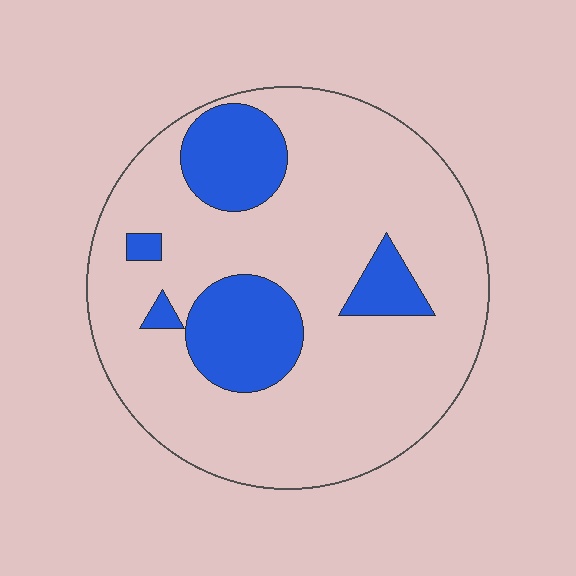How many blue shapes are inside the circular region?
5.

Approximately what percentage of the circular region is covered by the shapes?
Approximately 20%.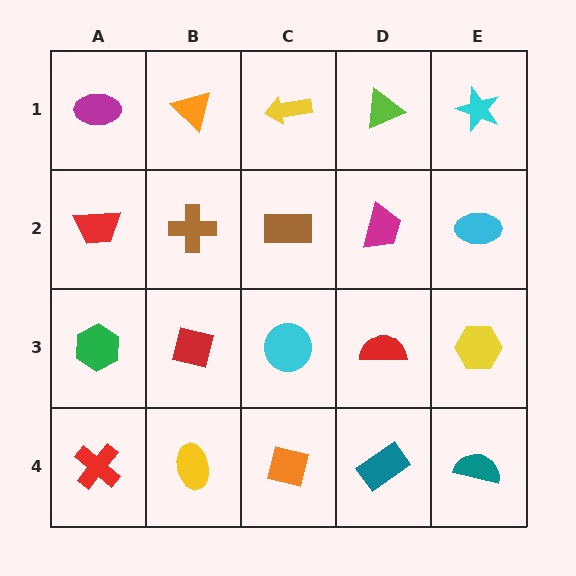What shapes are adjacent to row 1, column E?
A cyan ellipse (row 2, column E), a lime triangle (row 1, column D).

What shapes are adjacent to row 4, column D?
A red semicircle (row 3, column D), an orange square (row 4, column C), a teal semicircle (row 4, column E).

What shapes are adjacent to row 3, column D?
A magenta trapezoid (row 2, column D), a teal rectangle (row 4, column D), a cyan circle (row 3, column C), a yellow hexagon (row 3, column E).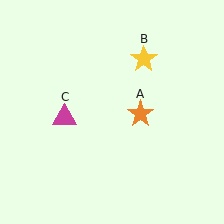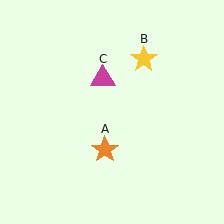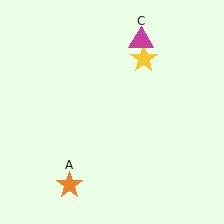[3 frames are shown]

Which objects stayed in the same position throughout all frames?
Yellow star (object B) remained stationary.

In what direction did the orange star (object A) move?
The orange star (object A) moved down and to the left.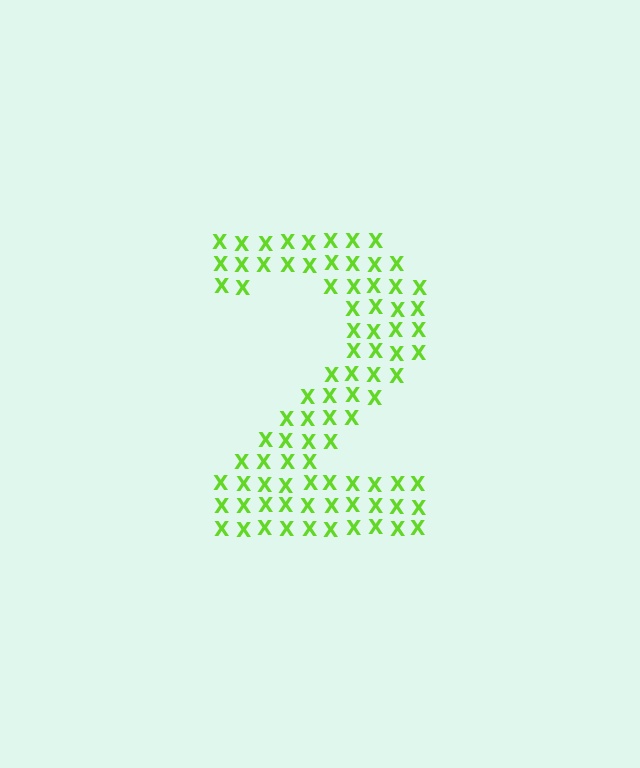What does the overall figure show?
The overall figure shows the digit 2.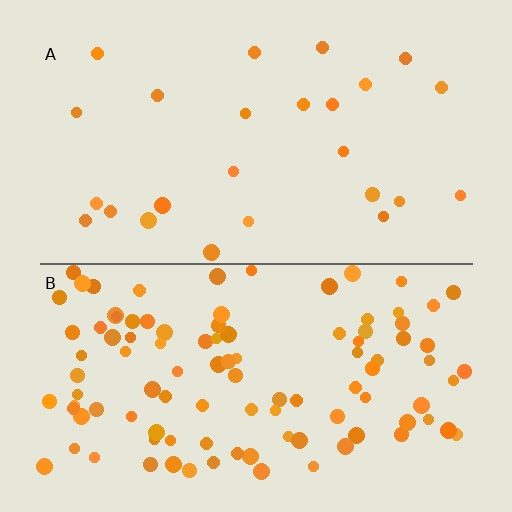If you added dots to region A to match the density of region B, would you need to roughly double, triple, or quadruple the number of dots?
Approximately quadruple.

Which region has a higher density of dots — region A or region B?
B (the bottom).